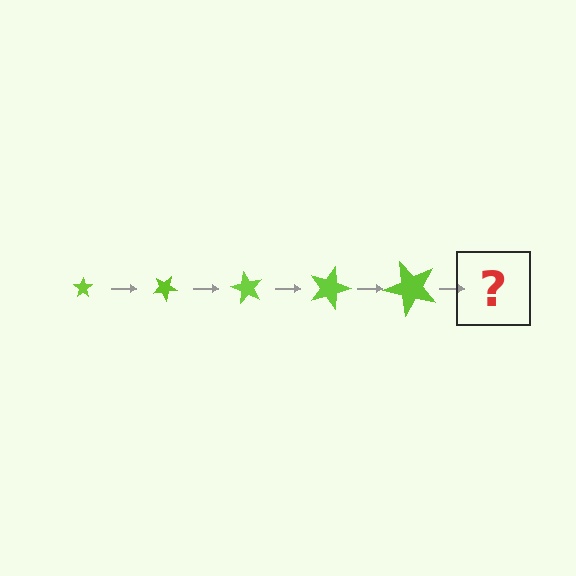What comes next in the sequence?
The next element should be a star, larger than the previous one and rotated 150 degrees from the start.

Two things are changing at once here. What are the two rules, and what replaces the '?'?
The two rules are that the star grows larger each step and it rotates 30 degrees each step. The '?' should be a star, larger than the previous one and rotated 150 degrees from the start.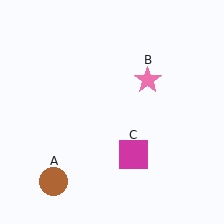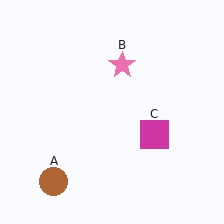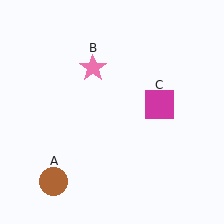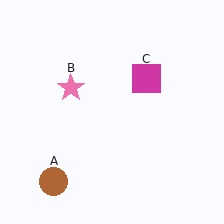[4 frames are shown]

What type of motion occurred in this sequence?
The pink star (object B), magenta square (object C) rotated counterclockwise around the center of the scene.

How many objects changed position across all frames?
2 objects changed position: pink star (object B), magenta square (object C).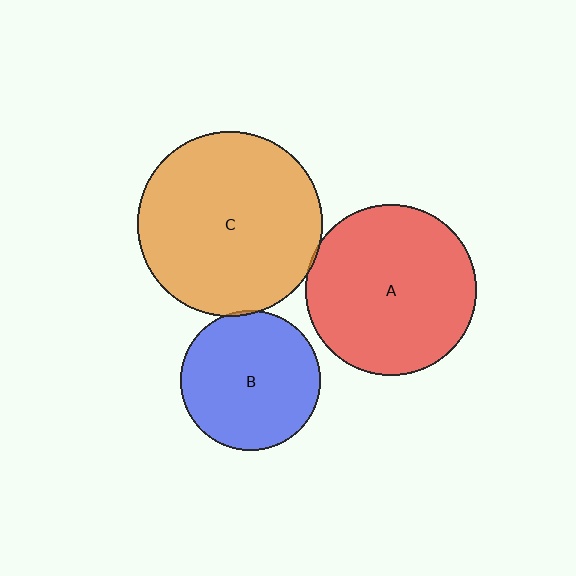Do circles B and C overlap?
Yes.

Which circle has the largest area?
Circle C (orange).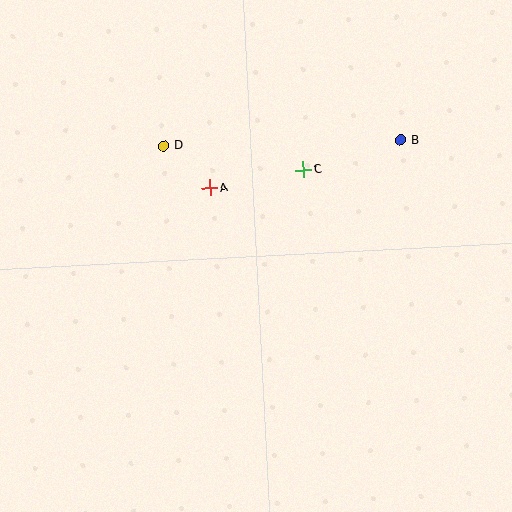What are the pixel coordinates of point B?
Point B is at (401, 140).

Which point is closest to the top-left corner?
Point D is closest to the top-left corner.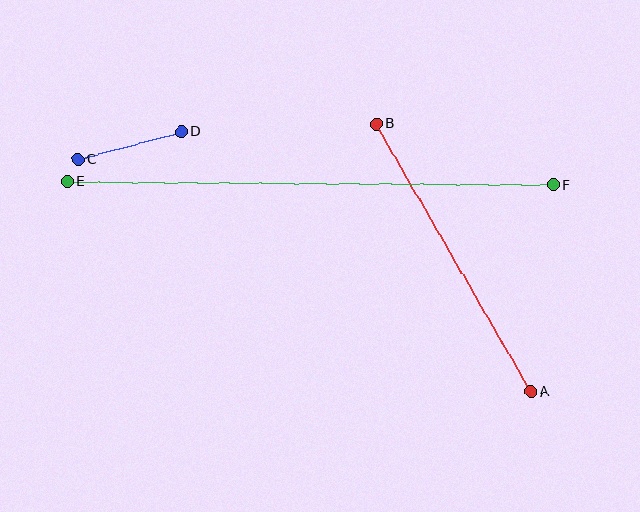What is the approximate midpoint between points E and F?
The midpoint is at approximately (310, 183) pixels.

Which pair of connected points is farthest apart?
Points E and F are farthest apart.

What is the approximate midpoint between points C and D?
The midpoint is at approximately (129, 145) pixels.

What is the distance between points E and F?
The distance is approximately 486 pixels.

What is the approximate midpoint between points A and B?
The midpoint is at approximately (453, 258) pixels.